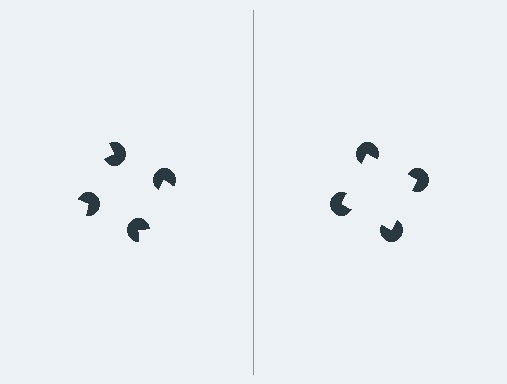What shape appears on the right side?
An illusory square.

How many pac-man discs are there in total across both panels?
8 — 4 on each side.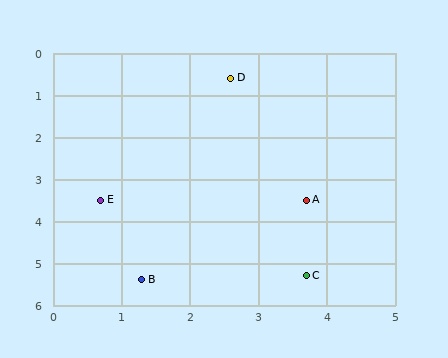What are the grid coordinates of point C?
Point C is at approximately (3.7, 5.3).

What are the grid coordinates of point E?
Point E is at approximately (0.7, 3.5).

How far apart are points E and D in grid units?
Points E and D are about 3.5 grid units apart.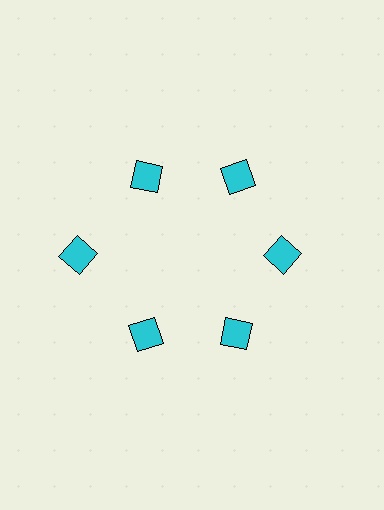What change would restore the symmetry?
The symmetry would be restored by moving it inward, back onto the ring so that all 6 squares sit at equal angles and equal distance from the center.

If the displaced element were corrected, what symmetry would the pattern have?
It would have 6-fold rotational symmetry — the pattern would map onto itself every 60 degrees.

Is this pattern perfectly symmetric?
No. The 6 cyan squares are arranged in a ring, but one element near the 9 o'clock position is pushed outward from the center, breaking the 6-fold rotational symmetry.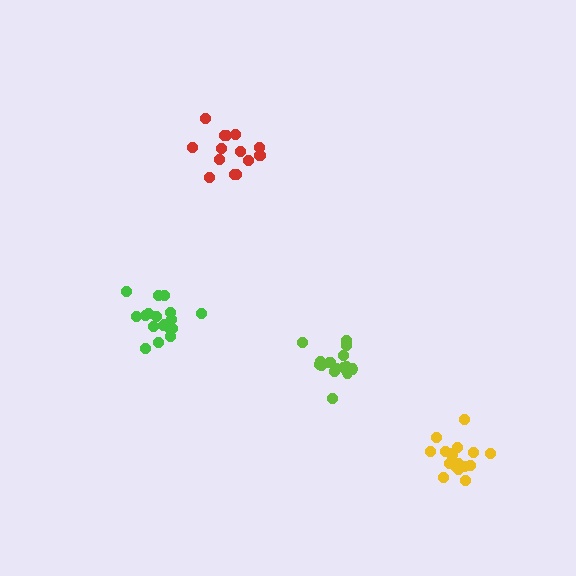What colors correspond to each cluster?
The clusters are colored: lime, red, green, yellow.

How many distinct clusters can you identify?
There are 4 distinct clusters.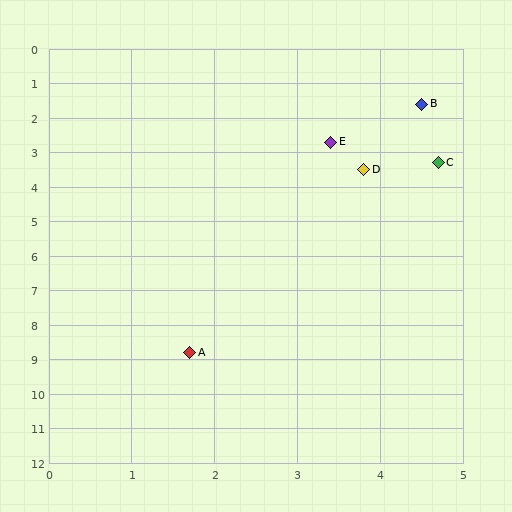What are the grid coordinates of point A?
Point A is at approximately (1.7, 8.8).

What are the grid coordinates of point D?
Point D is at approximately (3.8, 3.5).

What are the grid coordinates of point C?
Point C is at approximately (4.7, 3.3).